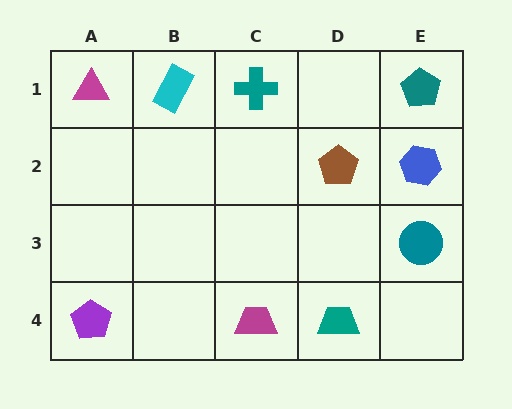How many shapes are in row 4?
3 shapes.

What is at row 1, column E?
A teal pentagon.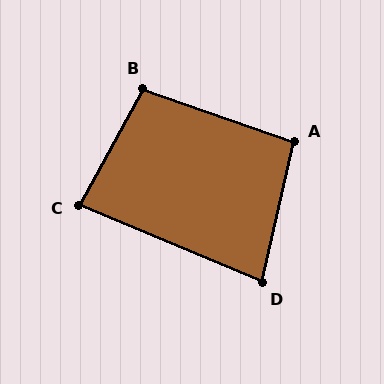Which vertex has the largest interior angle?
B, at approximately 100 degrees.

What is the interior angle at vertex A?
Approximately 96 degrees (obtuse).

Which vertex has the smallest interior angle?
D, at approximately 80 degrees.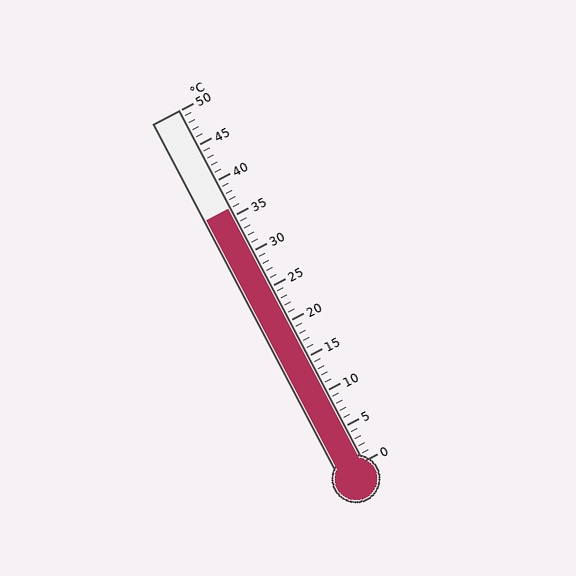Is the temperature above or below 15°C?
The temperature is above 15°C.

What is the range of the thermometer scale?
The thermometer scale ranges from 0°C to 50°C.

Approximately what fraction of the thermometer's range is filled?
The thermometer is filled to approximately 70% of its range.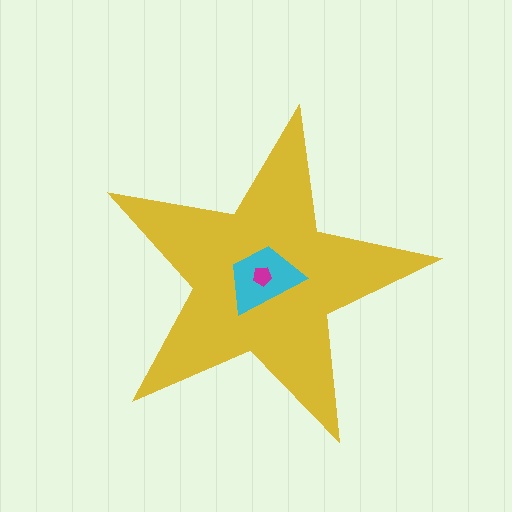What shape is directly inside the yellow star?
The cyan trapezoid.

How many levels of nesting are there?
3.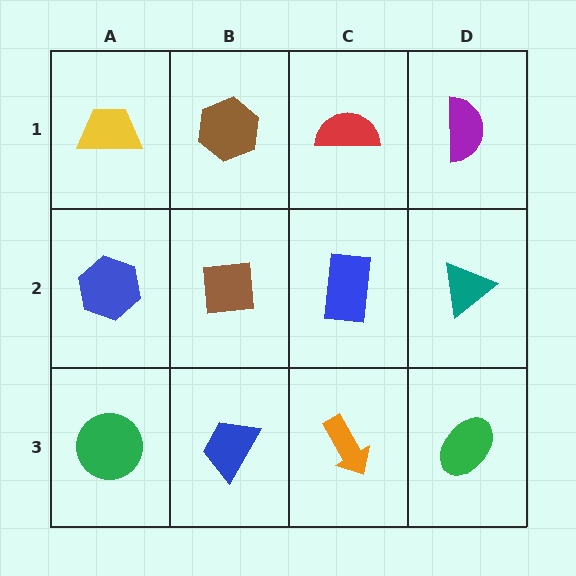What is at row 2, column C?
A blue rectangle.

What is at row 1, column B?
A brown hexagon.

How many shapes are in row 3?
4 shapes.